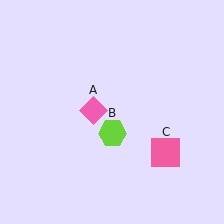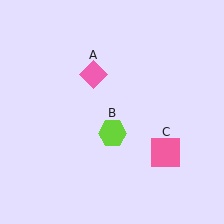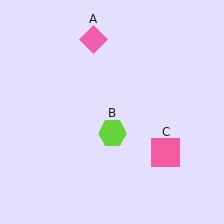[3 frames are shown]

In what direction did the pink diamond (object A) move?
The pink diamond (object A) moved up.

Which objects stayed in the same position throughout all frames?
Lime hexagon (object B) and pink square (object C) remained stationary.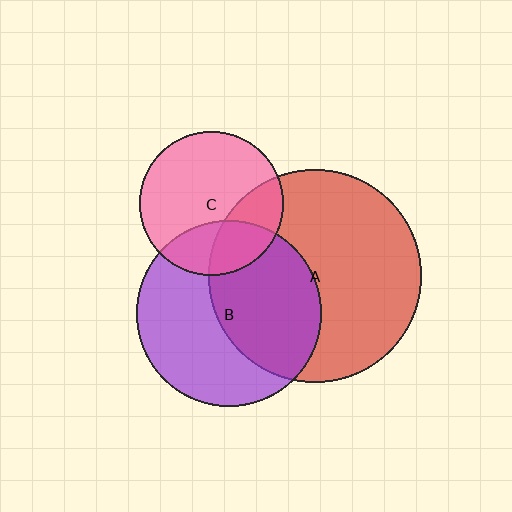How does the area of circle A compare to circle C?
Approximately 2.2 times.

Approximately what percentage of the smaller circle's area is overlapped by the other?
Approximately 25%.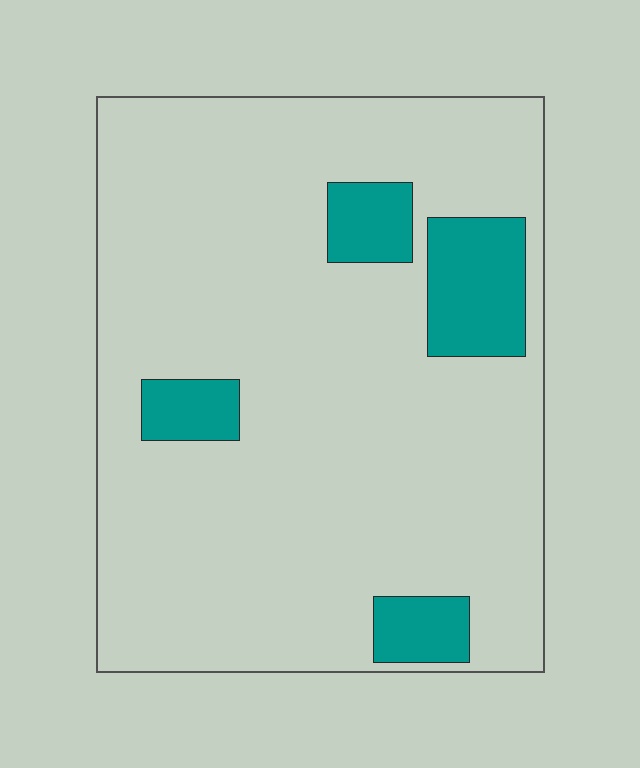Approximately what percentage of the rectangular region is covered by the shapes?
Approximately 15%.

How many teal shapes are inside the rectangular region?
4.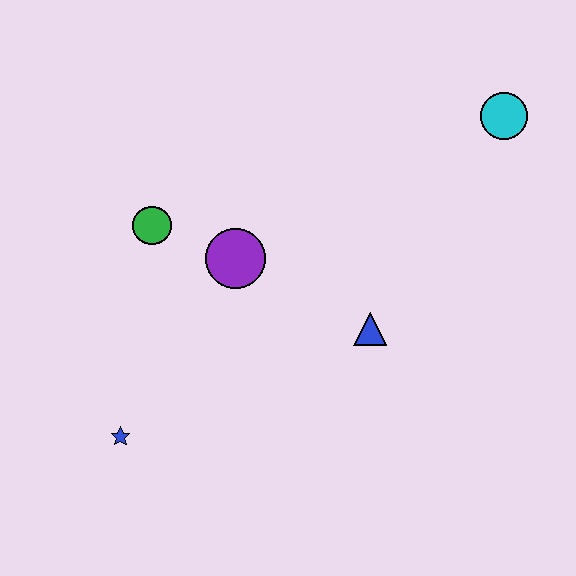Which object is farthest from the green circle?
The cyan circle is farthest from the green circle.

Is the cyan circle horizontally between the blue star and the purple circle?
No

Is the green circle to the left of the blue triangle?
Yes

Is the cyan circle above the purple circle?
Yes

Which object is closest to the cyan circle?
The blue triangle is closest to the cyan circle.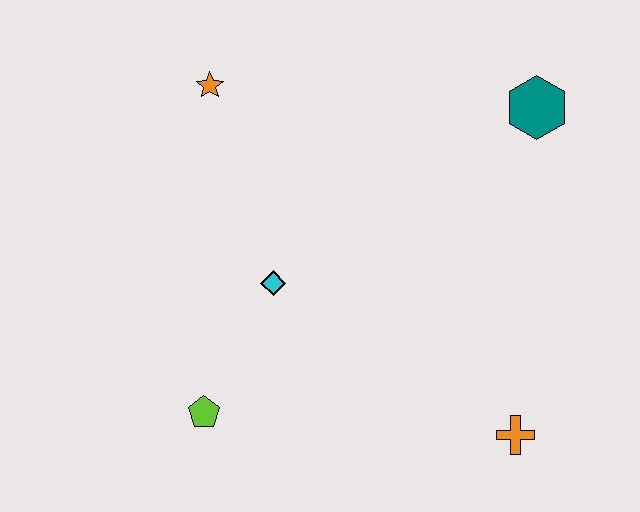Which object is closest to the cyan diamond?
The lime pentagon is closest to the cyan diamond.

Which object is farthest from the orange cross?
The orange star is farthest from the orange cross.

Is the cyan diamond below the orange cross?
No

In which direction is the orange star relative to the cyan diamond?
The orange star is above the cyan diamond.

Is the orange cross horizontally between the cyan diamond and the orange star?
No